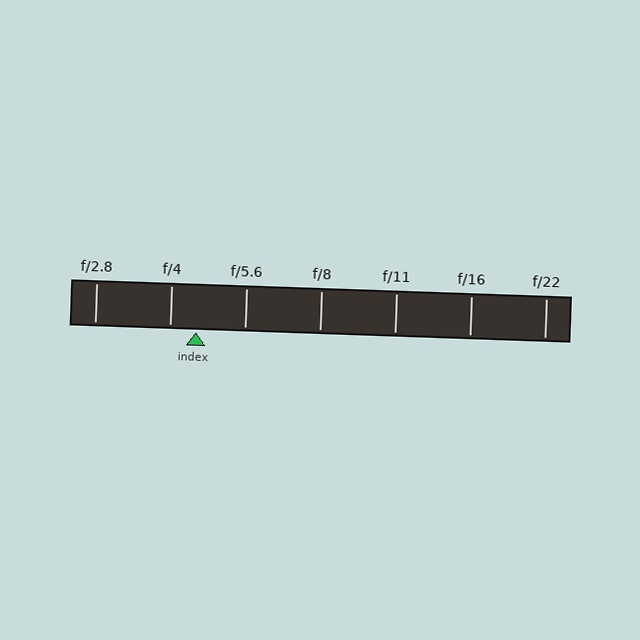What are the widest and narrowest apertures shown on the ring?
The widest aperture shown is f/2.8 and the narrowest is f/22.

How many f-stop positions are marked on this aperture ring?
There are 7 f-stop positions marked.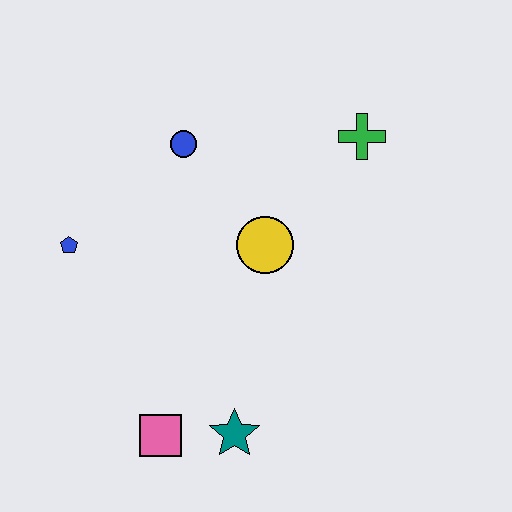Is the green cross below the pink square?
No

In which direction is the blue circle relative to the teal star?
The blue circle is above the teal star.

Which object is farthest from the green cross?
The pink square is farthest from the green cross.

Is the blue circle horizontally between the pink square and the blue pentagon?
No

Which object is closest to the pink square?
The teal star is closest to the pink square.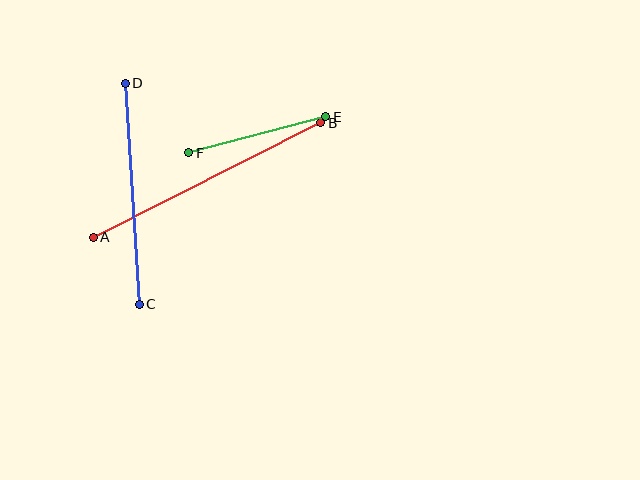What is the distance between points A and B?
The distance is approximately 254 pixels.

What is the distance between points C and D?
The distance is approximately 222 pixels.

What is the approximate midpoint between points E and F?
The midpoint is at approximately (257, 135) pixels.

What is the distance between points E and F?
The distance is approximately 142 pixels.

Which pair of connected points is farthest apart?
Points A and B are farthest apart.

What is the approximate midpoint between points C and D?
The midpoint is at approximately (132, 194) pixels.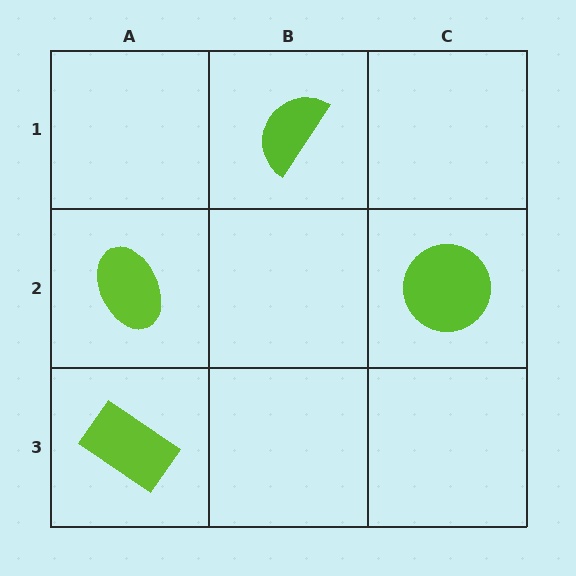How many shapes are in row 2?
2 shapes.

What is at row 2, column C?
A lime circle.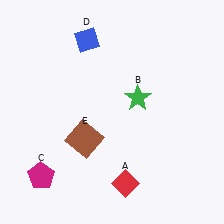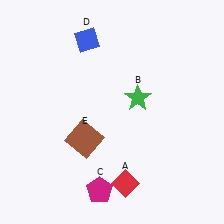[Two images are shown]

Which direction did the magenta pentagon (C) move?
The magenta pentagon (C) moved right.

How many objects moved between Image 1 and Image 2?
1 object moved between the two images.